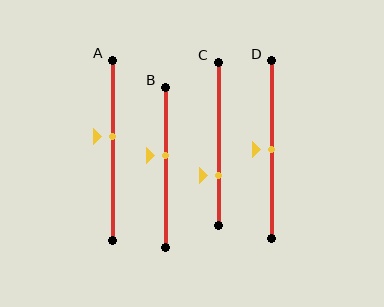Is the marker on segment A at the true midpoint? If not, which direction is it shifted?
No, the marker on segment A is shifted upward by about 8% of the segment length.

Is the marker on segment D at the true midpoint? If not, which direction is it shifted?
Yes, the marker on segment D is at the true midpoint.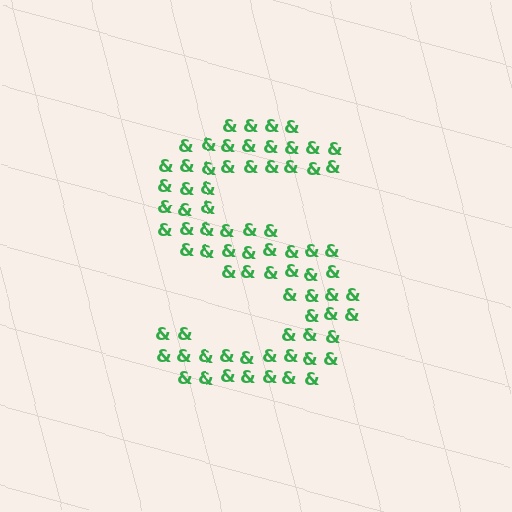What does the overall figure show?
The overall figure shows the letter S.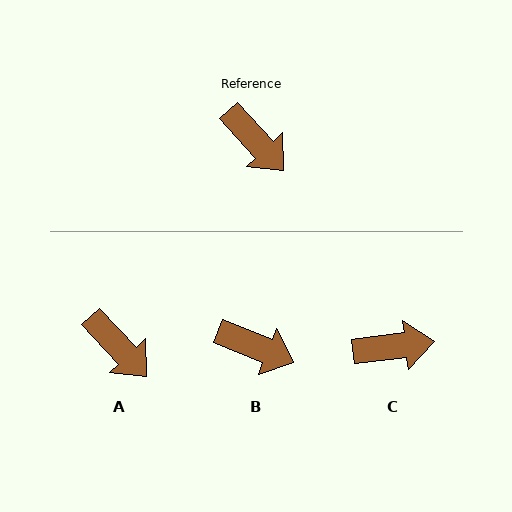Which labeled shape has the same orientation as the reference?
A.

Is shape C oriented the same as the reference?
No, it is off by about 54 degrees.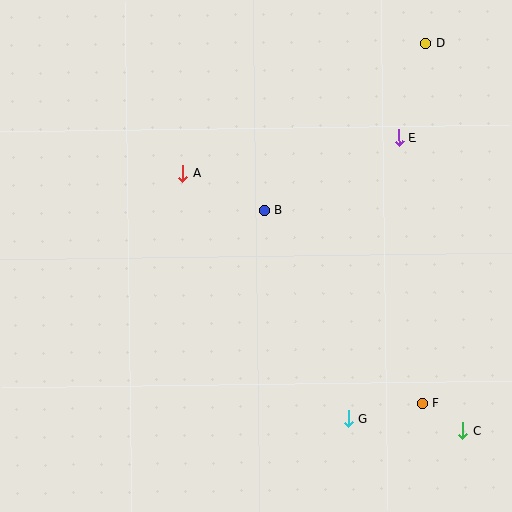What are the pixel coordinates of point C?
Point C is at (463, 431).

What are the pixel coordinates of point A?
Point A is at (183, 173).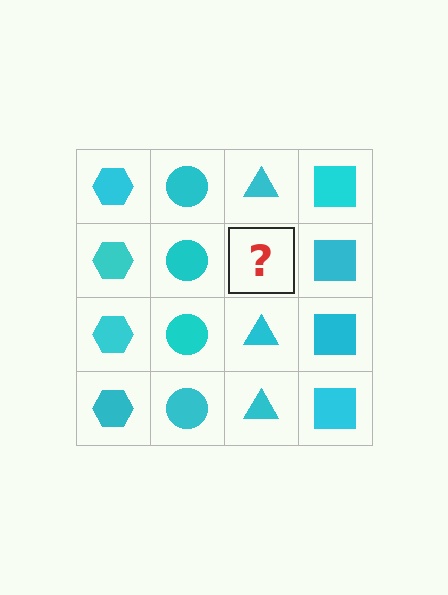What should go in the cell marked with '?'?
The missing cell should contain a cyan triangle.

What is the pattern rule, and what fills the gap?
The rule is that each column has a consistent shape. The gap should be filled with a cyan triangle.